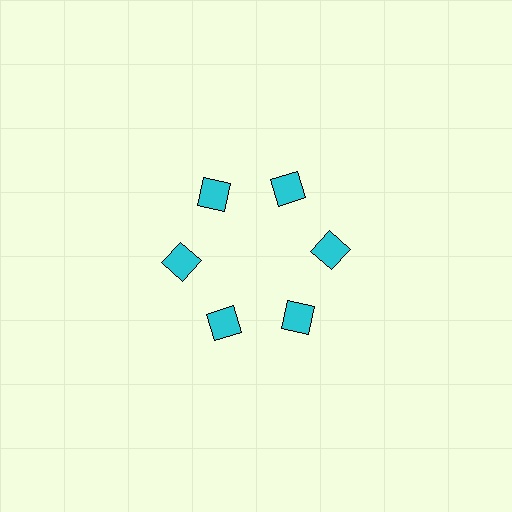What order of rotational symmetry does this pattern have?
This pattern has 6-fold rotational symmetry.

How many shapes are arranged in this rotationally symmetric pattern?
There are 6 shapes, arranged in 6 groups of 1.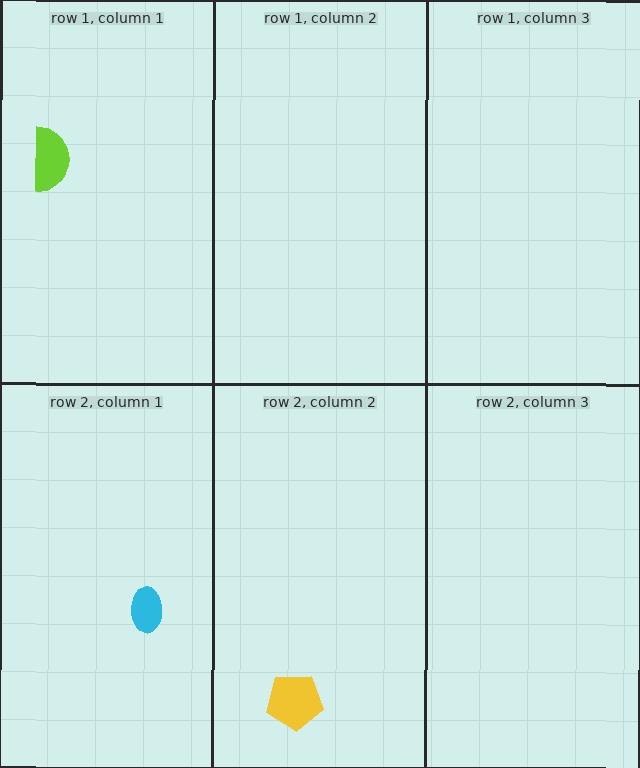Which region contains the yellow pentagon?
The row 2, column 2 region.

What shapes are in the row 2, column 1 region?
The cyan ellipse.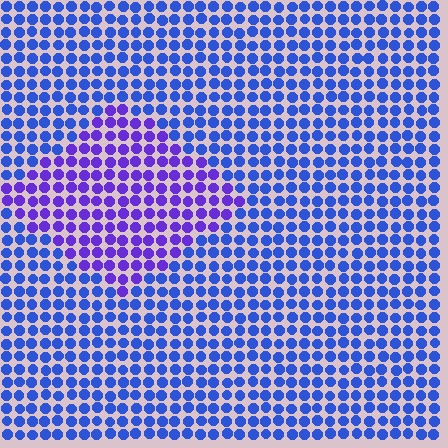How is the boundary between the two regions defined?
The boundary is defined purely by a slight shift in hue (about 35 degrees). Spacing, size, and orientation are identical on both sides.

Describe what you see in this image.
The image is filled with small blue elements in a uniform arrangement. A diamond-shaped region is visible where the elements are tinted to a slightly different hue, forming a subtle color boundary.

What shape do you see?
I see a diamond.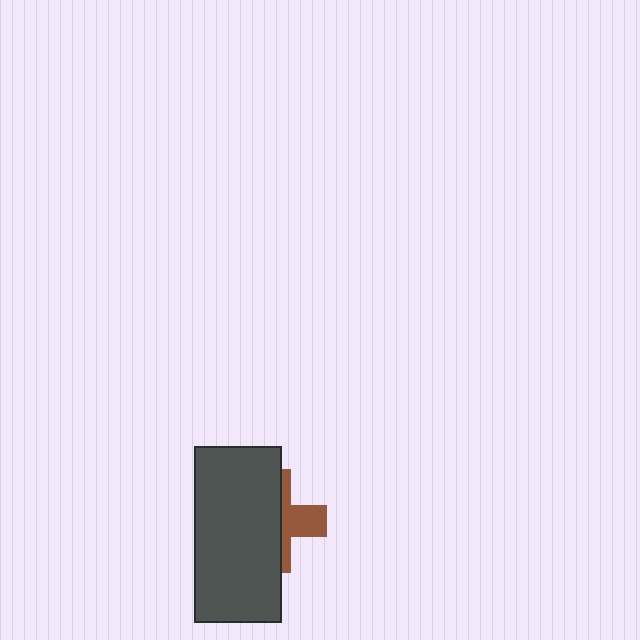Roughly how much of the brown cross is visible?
A small part of it is visible (roughly 39%).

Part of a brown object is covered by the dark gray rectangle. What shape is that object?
It is a cross.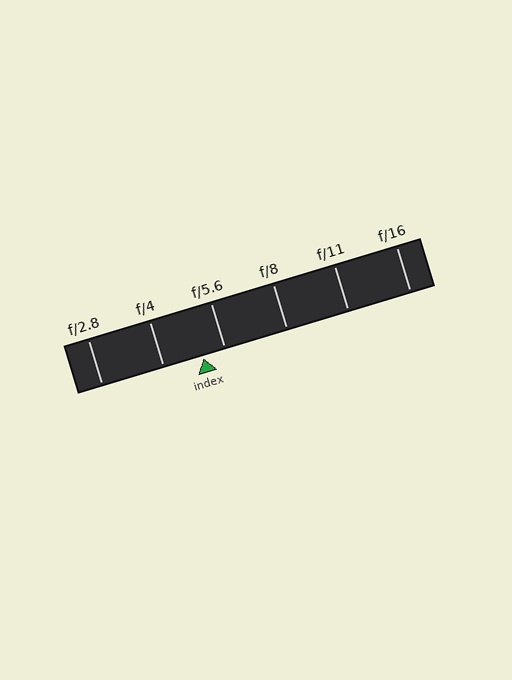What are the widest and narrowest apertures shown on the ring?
The widest aperture shown is f/2.8 and the narrowest is f/16.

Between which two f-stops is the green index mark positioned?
The index mark is between f/4 and f/5.6.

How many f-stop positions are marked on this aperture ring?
There are 6 f-stop positions marked.